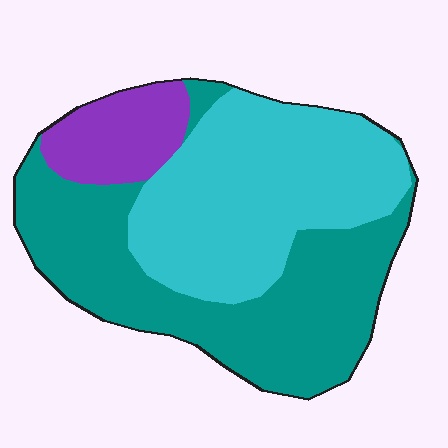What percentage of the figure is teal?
Teal covers about 45% of the figure.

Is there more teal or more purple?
Teal.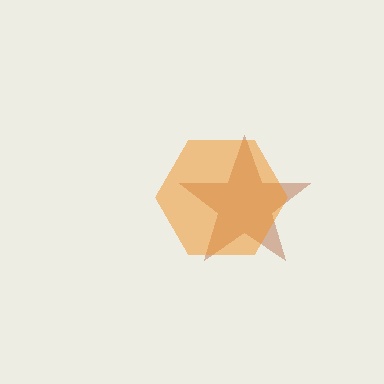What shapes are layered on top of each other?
The layered shapes are: a brown star, an orange hexagon.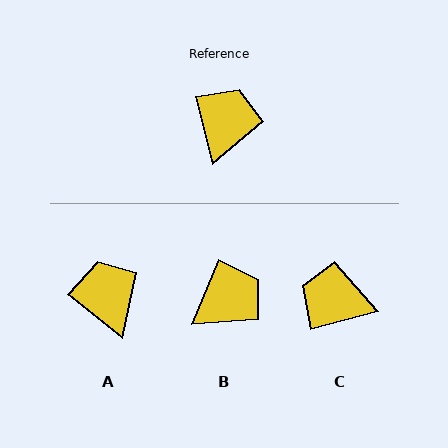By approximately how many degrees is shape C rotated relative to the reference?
Approximately 91 degrees counter-clockwise.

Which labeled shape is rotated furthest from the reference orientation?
C, about 91 degrees away.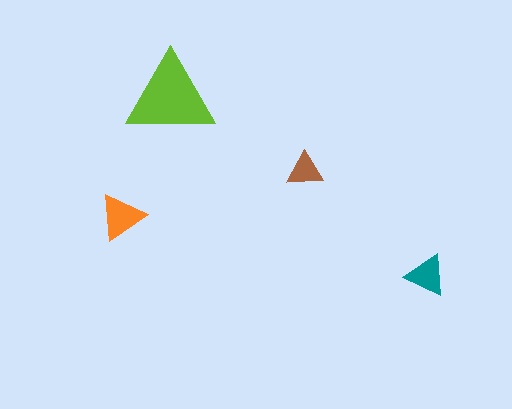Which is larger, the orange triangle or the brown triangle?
The orange one.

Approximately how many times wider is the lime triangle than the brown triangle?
About 2.5 times wider.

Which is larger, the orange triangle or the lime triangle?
The lime one.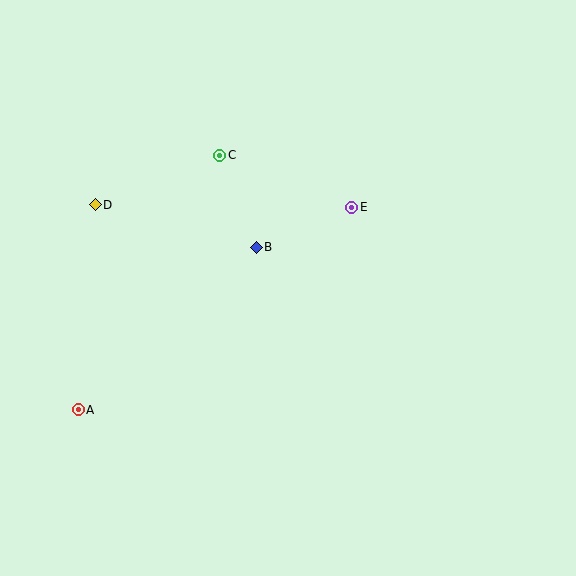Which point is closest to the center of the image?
Point B at (256, 247) is closest to the center.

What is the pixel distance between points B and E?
The distance between B and E is 104 pixels.